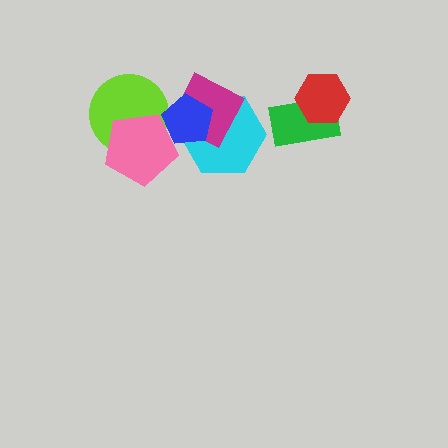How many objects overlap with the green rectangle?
1 object overlaps with the green rectangle.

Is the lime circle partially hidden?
Yes, it is partially covered by another shape.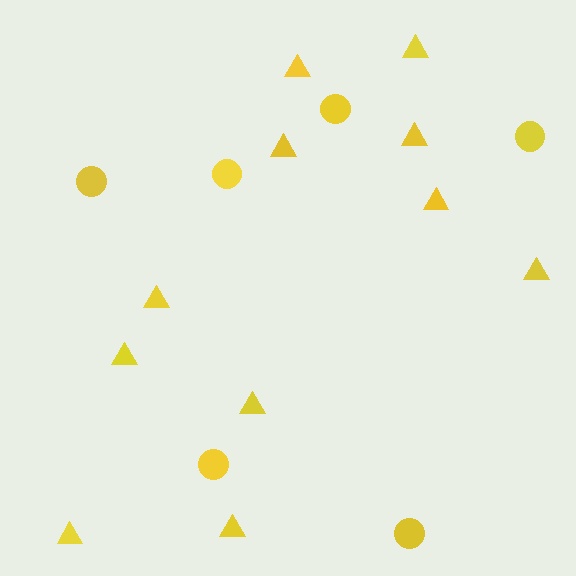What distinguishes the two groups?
There are 2 groups: one group of triangles (11) and one group of circles (6).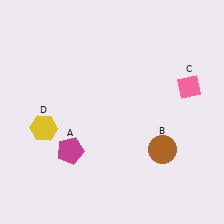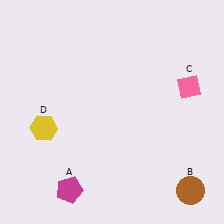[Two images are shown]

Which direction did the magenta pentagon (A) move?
The magenta pentagon (A) moved down.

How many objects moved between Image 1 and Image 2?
2 objects moved between the two images.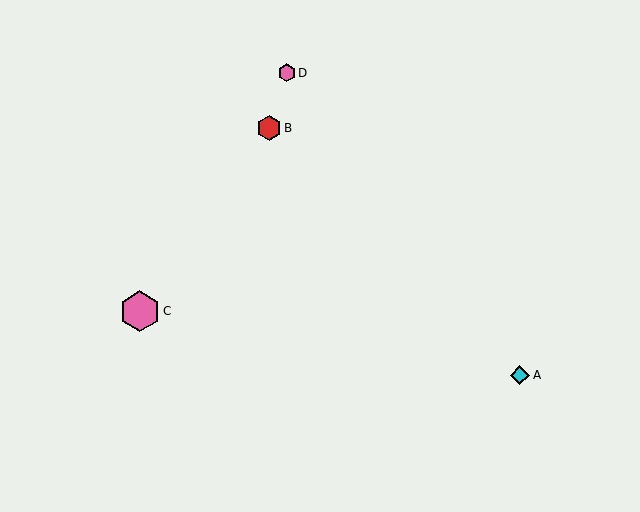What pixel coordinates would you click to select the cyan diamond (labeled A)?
Click at (520, 375) to select the cyan diamond A.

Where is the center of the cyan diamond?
The center of the cyan diamond is at (520, 375).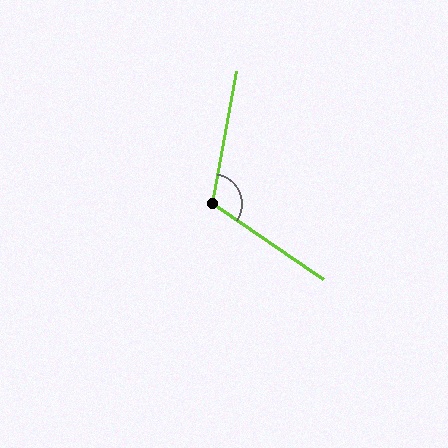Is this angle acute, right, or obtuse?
It is obtuse.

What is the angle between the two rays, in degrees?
Approximately 114 degrees.